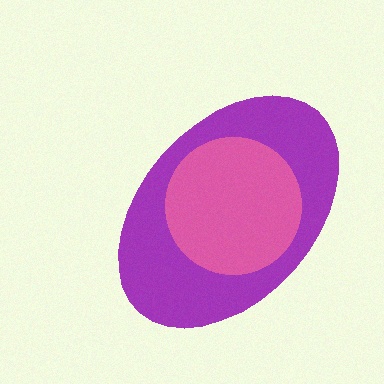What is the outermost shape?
The purple ellipse.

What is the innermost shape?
The pink circle.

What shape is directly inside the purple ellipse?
The pink circle.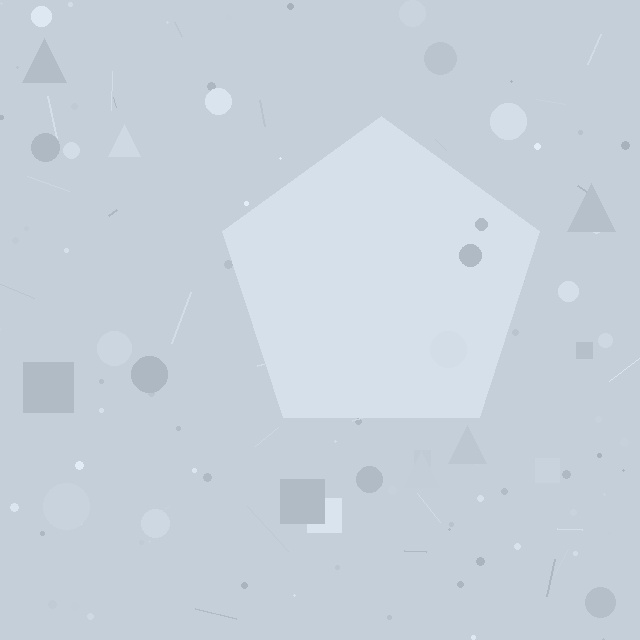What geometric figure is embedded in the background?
A pentagon is embedded in the background.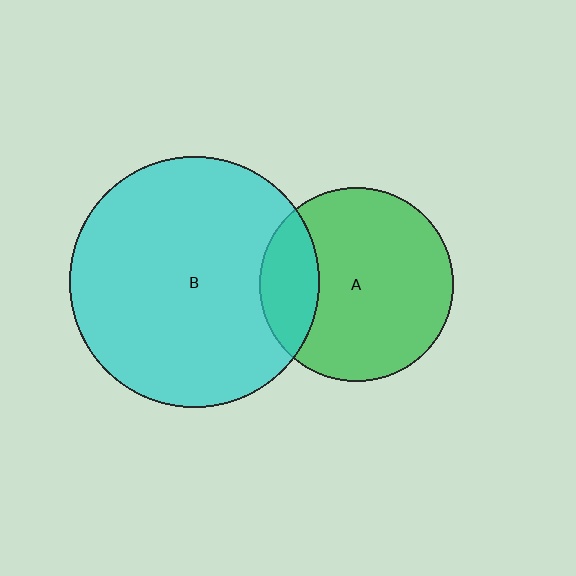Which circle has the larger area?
Circle B (cyan).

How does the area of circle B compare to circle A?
Approximately 1.7 times.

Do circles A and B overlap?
Yes.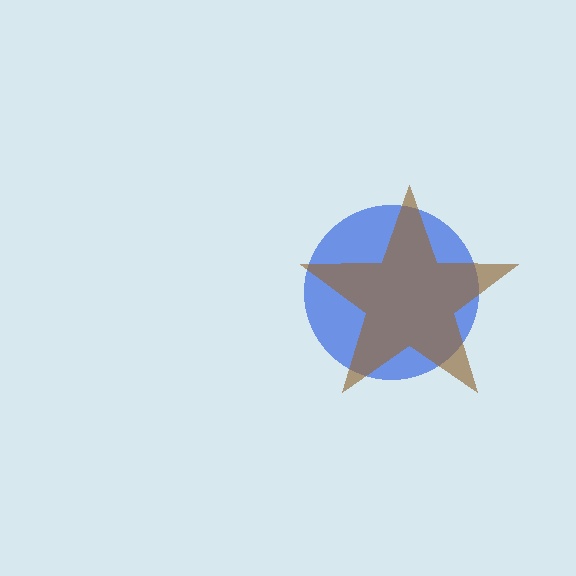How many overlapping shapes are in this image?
There are 2 overlapping shapes in the image.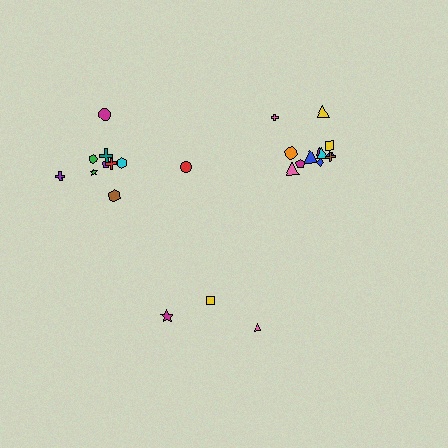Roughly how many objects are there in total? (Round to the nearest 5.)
Roughly 25 objects in total.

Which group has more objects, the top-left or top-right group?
The top-right group.